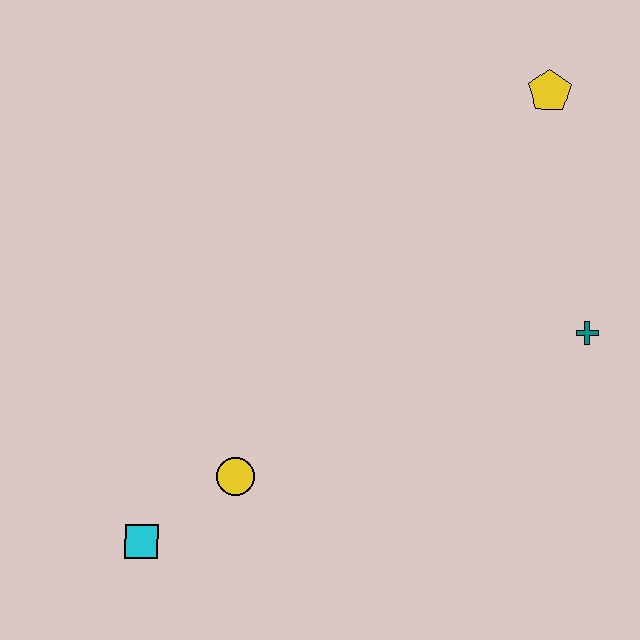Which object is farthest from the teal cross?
The cyan square is farthest from the teal cross.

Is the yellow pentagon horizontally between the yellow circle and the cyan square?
No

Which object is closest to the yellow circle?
The cyan square is closest to the yellow circle.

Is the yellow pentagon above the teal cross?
Yes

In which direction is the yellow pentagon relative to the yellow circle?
The yellow pentagon is above the yellow circle.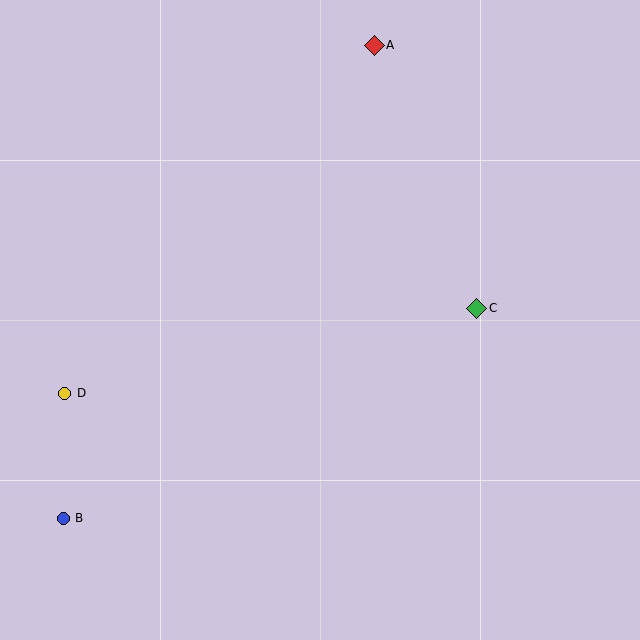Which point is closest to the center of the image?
Point C at (477, 308) is closest to the center.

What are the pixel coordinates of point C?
Point C is at (477, 308).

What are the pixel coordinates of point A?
Point A is at (374, 45).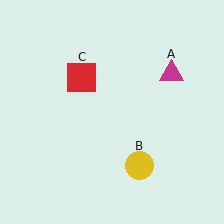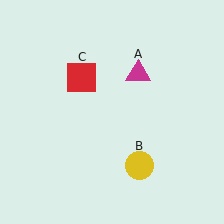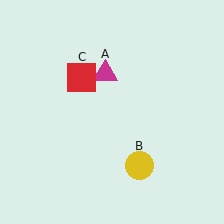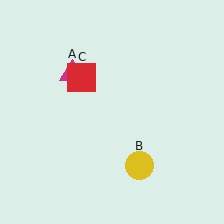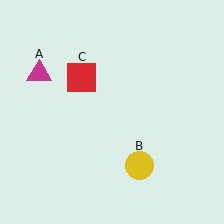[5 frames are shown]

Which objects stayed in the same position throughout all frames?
Yellow circle (object B) and red square (object C) remained stationary.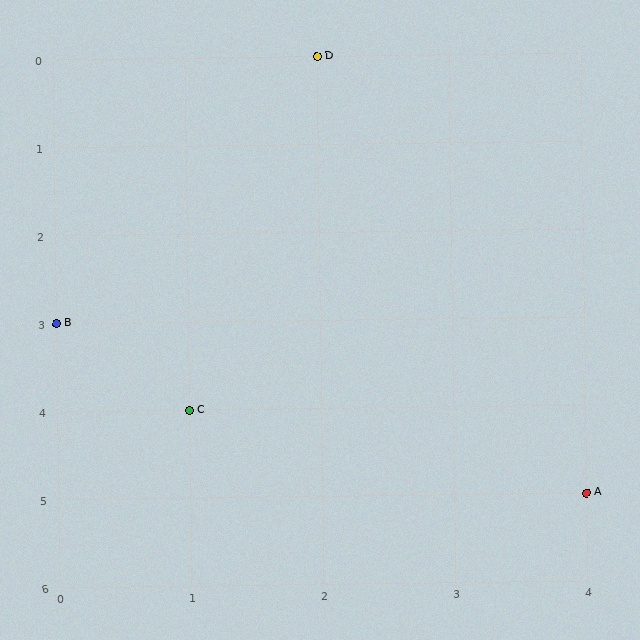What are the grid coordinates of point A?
Point A is at grid coordinates (4, 5).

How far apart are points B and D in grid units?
Points B and D are 2 columns and 3 rows apart (about 3.6 grid units diagonally).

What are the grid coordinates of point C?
Point C is at grid coordinates (1, 4).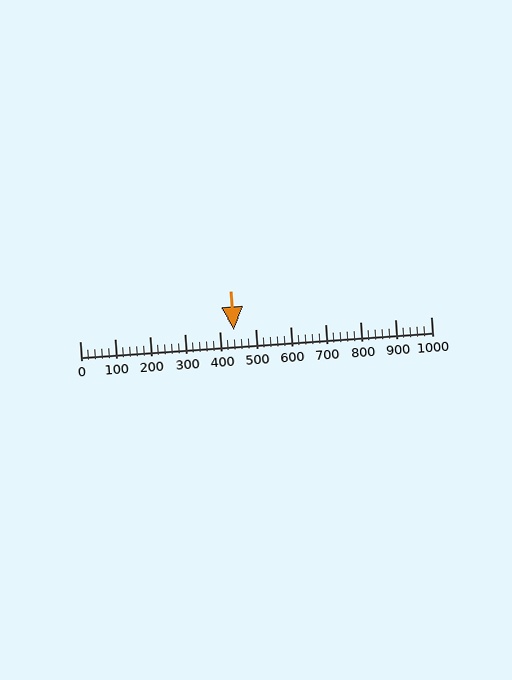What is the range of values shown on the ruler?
The ruler shows values from 0 to 1000.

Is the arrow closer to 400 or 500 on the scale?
The arrow is closer to 400.